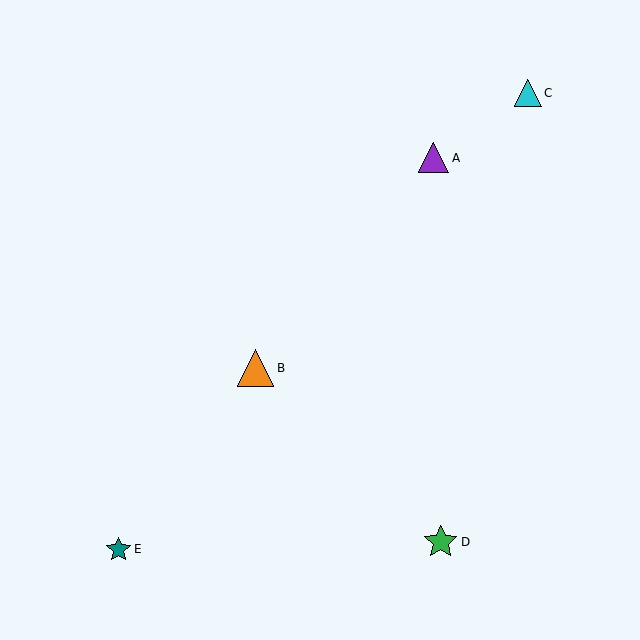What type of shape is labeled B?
Shape B is an orange triangle.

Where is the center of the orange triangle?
The center of the orange triangle is at (255, 368).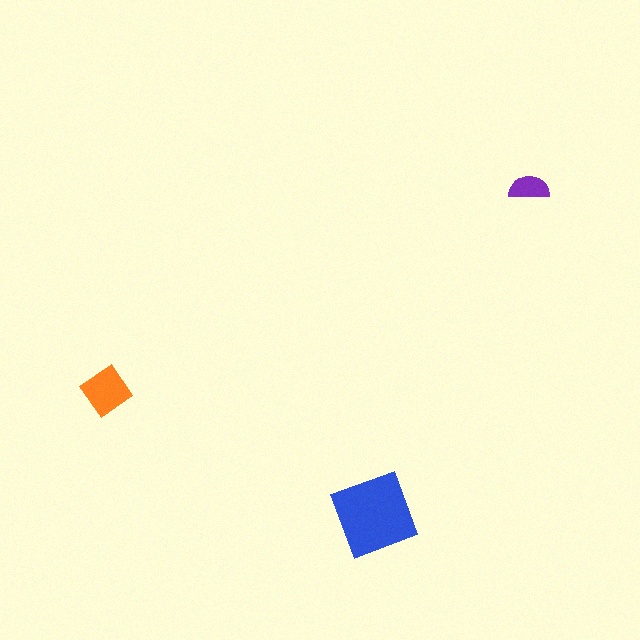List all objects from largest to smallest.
The blue diamond, the orange diamond, the purple semicircle.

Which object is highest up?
The purple semicircle is topmost.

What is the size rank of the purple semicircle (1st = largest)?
3rd.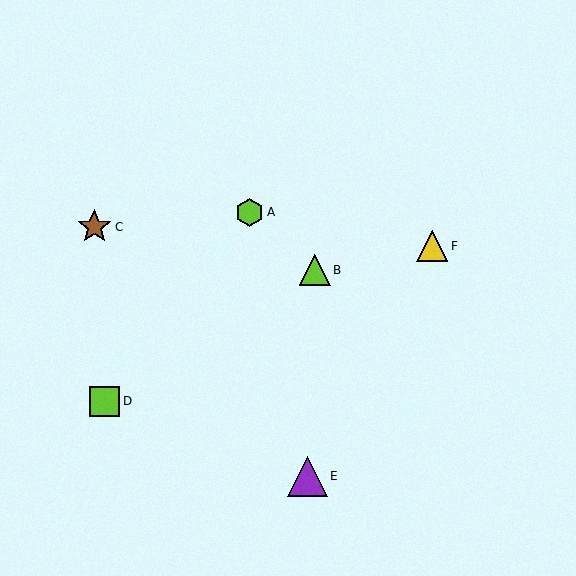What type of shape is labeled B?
Shape B is a lime triangle.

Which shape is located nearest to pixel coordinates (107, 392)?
The lime square (labeled D) at (105, 401) is nearest to that location.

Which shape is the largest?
The purple triangle (labeled E) is the largest.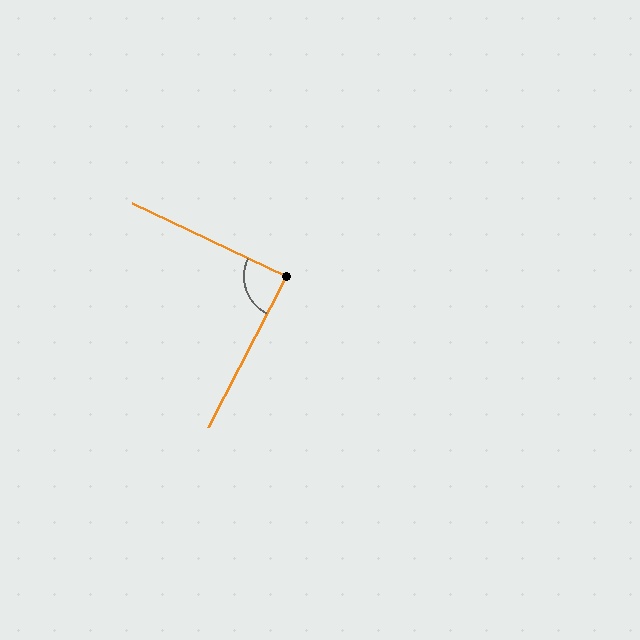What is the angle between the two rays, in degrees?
Approximately 88 degrees.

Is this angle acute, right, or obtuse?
It is approximately a right angle.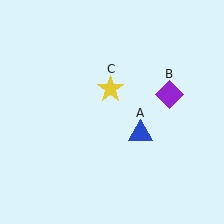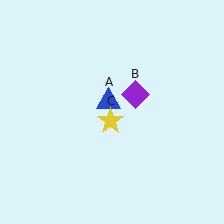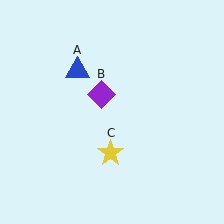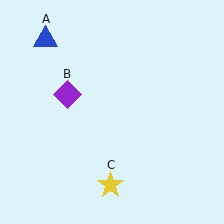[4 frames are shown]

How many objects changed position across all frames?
3 objects changed position: blue triangle (object A), purple diamond (object B), yellow star (object C).